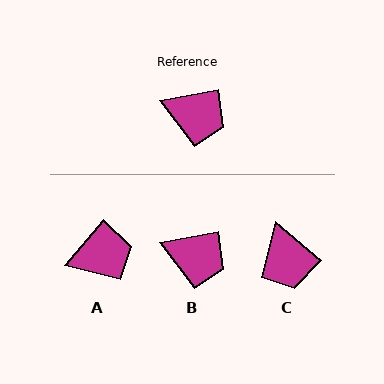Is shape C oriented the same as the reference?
No, it is off by about 51 degrees.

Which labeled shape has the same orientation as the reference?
B.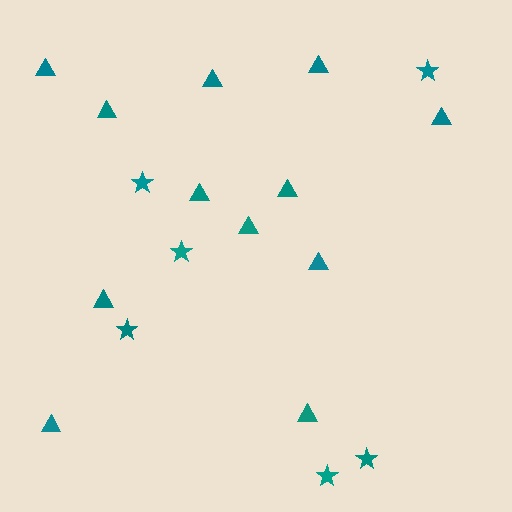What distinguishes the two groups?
There are 2 groups: one group of stars (6) and one group of triangles (12).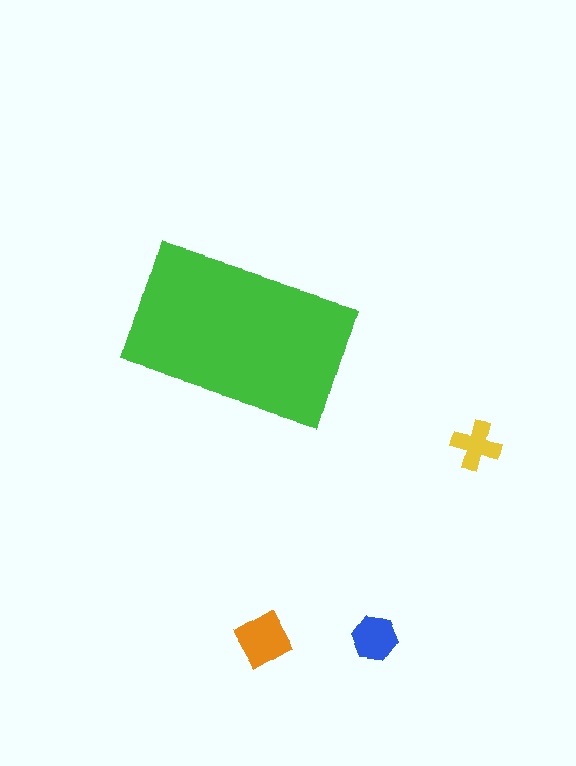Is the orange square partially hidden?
No, the orange square is fully visible.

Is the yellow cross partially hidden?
No, the yellow cross is fully visible.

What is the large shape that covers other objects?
A green rectangle.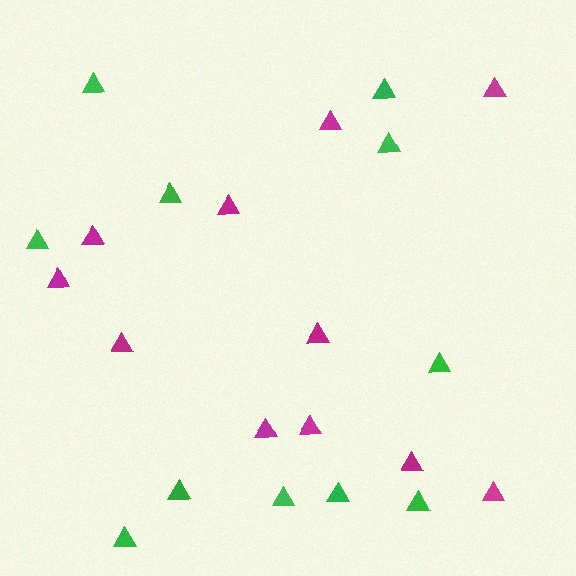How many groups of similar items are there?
There are 2 groups: one group of green triangles (11) and one group of magenta triangles (11).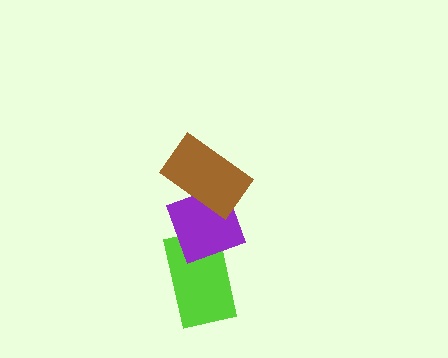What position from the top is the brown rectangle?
The brown rectangle is 1st from the top.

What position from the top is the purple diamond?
The purple diamond is 2nd from the top.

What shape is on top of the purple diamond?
The brown rectangle is on top of the purple diamond.